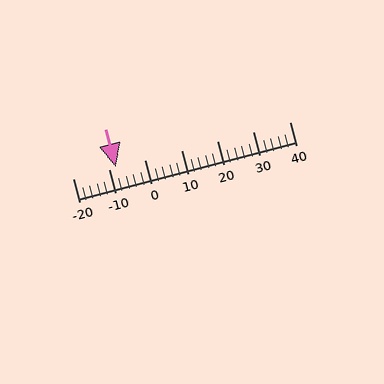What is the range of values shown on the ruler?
The ruler shows values from -20 to 40.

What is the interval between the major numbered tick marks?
The major tick marks are spaced 10 units apart.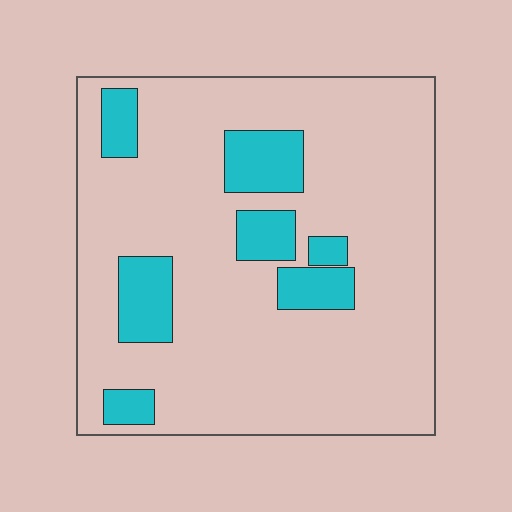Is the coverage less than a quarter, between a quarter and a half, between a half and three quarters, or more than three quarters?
Less than a quarter.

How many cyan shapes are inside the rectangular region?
7.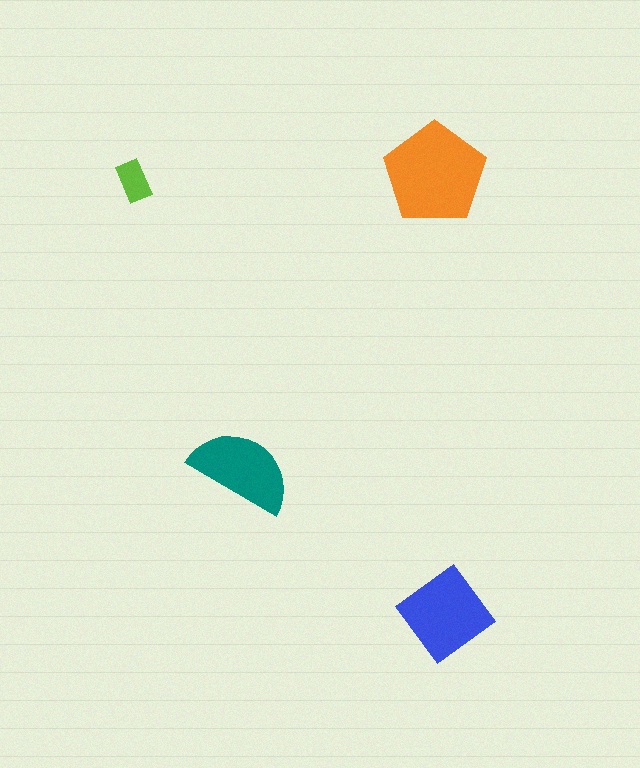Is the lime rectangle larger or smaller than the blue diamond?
Smaller.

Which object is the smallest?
The lime rectangle.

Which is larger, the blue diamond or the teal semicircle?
The blue diamond.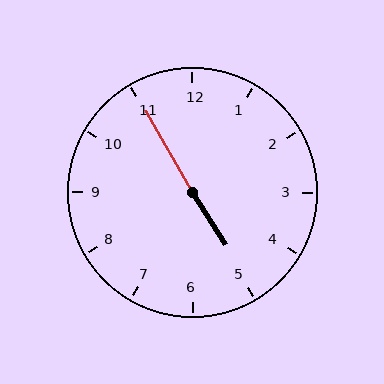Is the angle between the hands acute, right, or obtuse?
It is obtuse.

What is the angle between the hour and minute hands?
Approximately 178 degrees.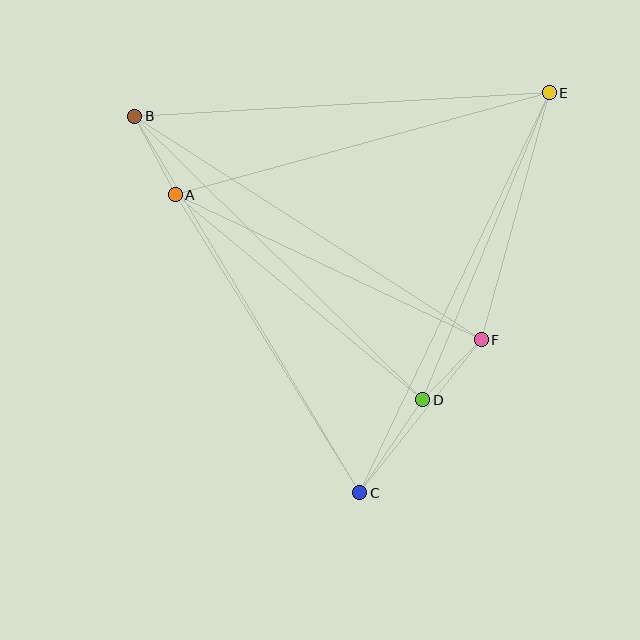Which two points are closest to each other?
Points D and F are closest to each other.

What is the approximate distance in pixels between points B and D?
The distance between B and D is approximately 404 pixels.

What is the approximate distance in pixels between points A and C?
The distance between A and C is approximately 351 pixels.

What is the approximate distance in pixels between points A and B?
The distance between A and B is approximately 88 pixels.